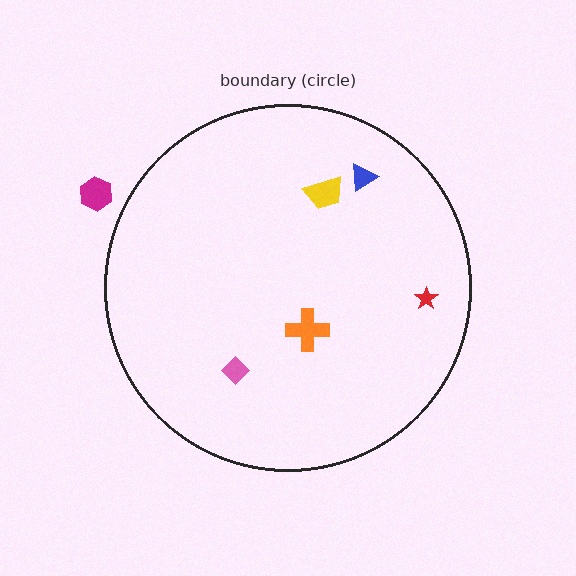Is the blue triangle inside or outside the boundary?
Inside.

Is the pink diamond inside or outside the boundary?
Inside.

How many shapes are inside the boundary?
5 inside, 1 outside.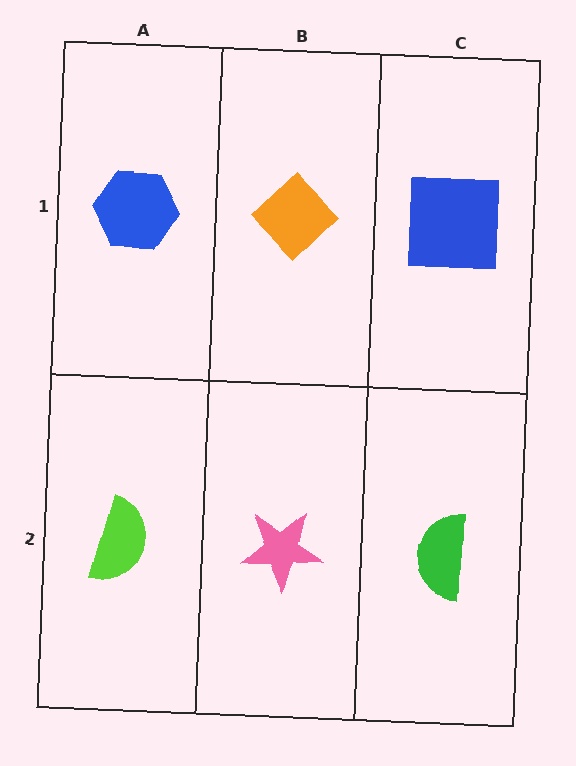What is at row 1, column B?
An orange diamond.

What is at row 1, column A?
A blue hexagon.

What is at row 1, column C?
A blue square.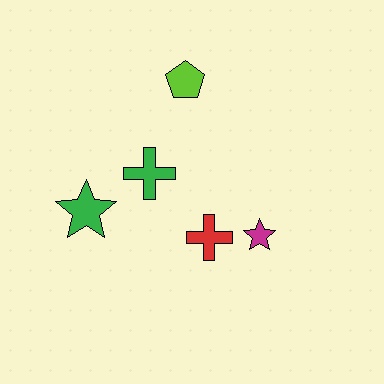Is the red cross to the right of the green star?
Yes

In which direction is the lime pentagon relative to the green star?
The lime pentagon is above the green star.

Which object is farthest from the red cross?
The lime pentagon is farthest from the red cross.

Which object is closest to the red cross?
The magenta star is closest to the red cross.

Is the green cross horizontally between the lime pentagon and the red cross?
No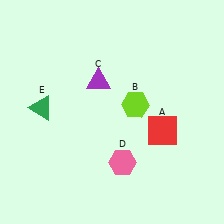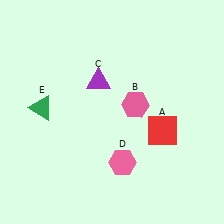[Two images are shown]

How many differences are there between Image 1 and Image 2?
There is 1 difference between the two images.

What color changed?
The hexagon (B) changed from lime in Image 1 to pink in Image 2.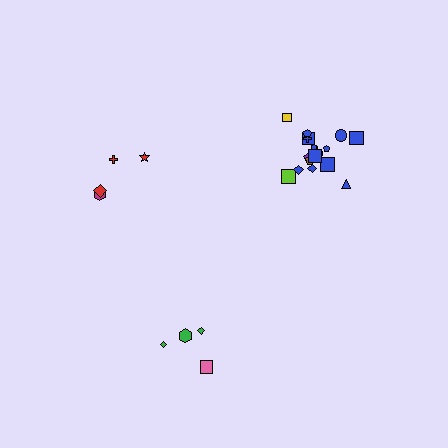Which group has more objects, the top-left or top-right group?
The top-right group.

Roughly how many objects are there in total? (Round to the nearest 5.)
Roughly 25 objects in total.